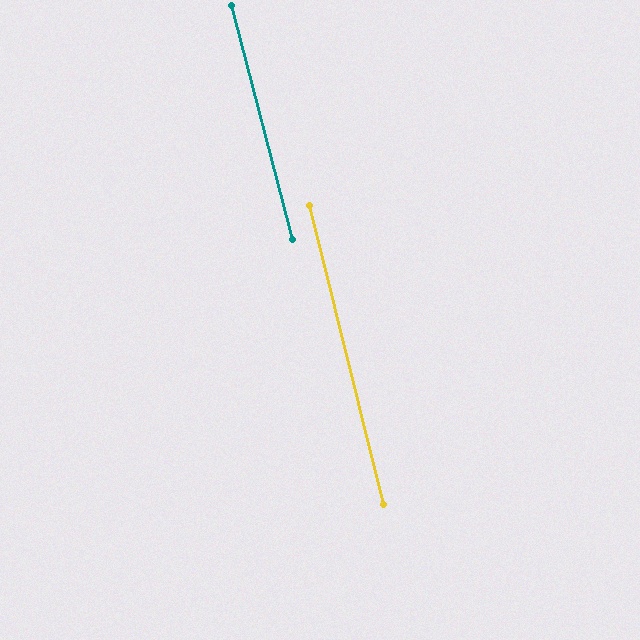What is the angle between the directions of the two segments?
Approximately 1 degree.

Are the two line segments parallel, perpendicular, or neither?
Parallel — their directions differ by only 0.7°.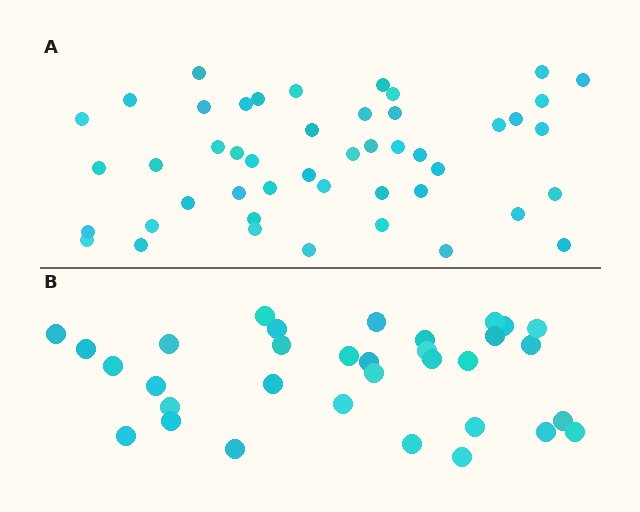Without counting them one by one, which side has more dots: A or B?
Region A (the top region) has more dots.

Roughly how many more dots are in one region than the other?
Region A has approximately 15 more dots than region B.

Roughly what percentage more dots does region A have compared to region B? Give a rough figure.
About 40% more.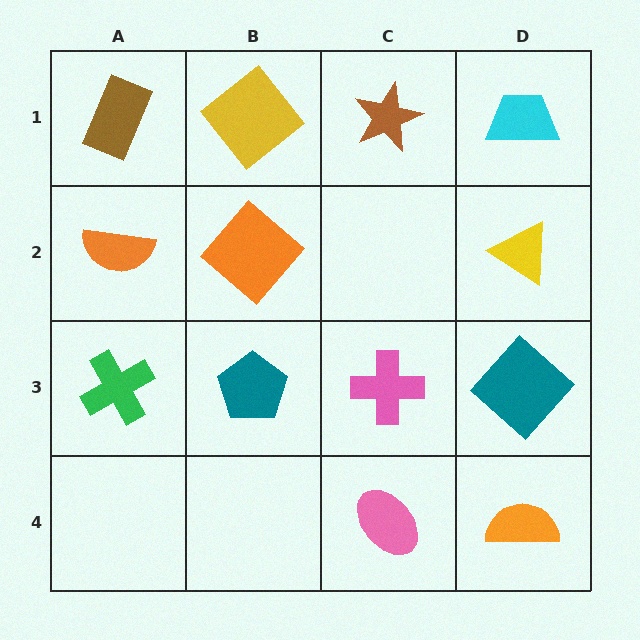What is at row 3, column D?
A teal diamond.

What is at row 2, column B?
An orange diamond.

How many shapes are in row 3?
4 shapes.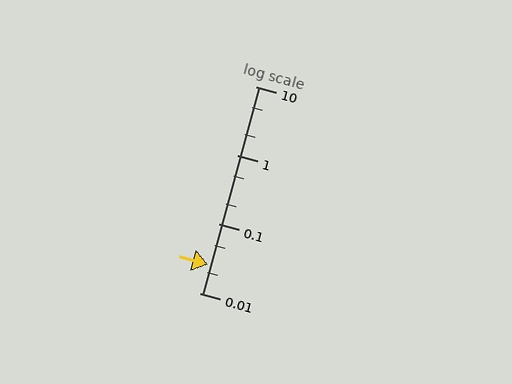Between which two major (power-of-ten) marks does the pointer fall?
The pointer is between 0.01 and 0.1.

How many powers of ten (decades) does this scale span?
The scale spans 3 decades, from 0.01 to 10.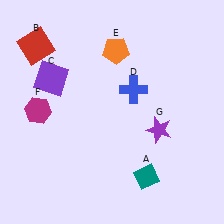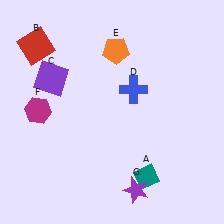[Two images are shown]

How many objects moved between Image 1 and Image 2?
1 object moved between the two images.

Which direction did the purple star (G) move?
The purple star (G) moved down.